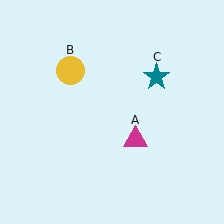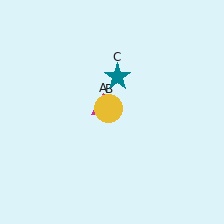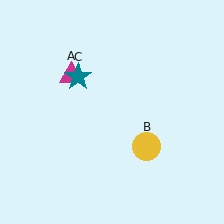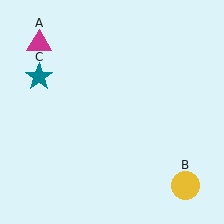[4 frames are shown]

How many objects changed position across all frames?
3 objects changed position: magenta triangle (object A), yellow circle (object B), teal star (object C).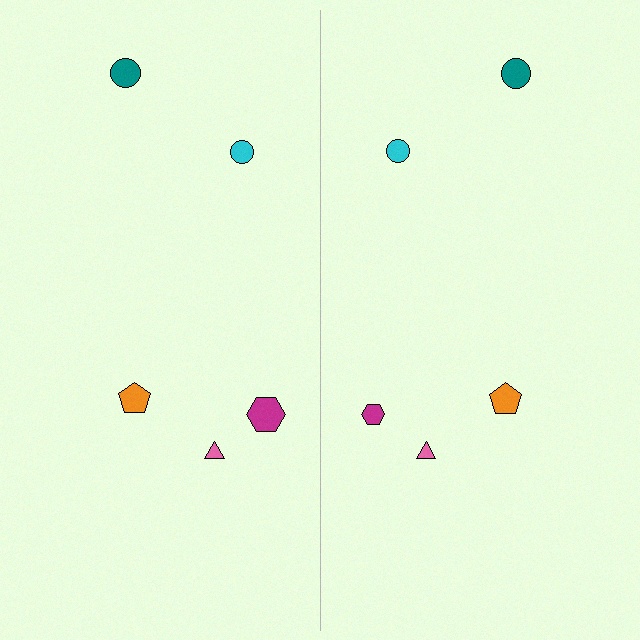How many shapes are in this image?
There are 10 shapes in this image.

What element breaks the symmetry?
The magenta hexagon on the right side has a different size than its mirror counterpart.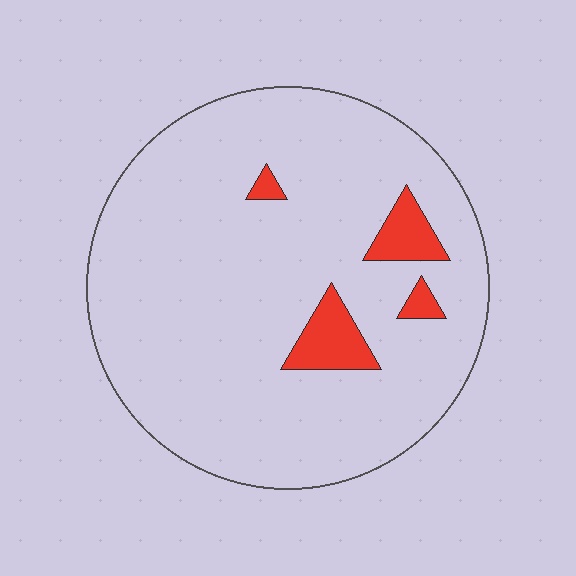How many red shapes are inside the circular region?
4.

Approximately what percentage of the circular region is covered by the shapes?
Approximately 10%.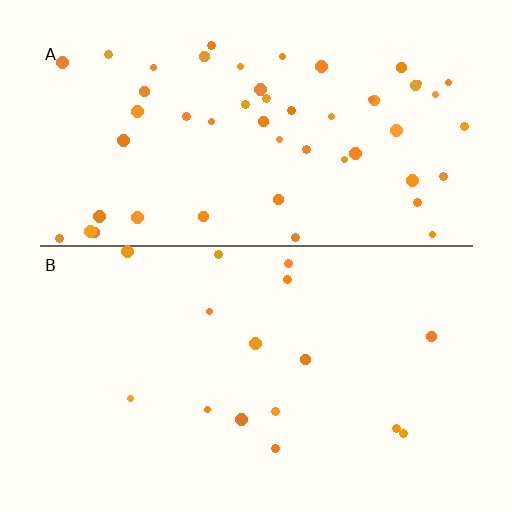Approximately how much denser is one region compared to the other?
Approximately 3.2× — region A over region B.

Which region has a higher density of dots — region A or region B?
A (the top).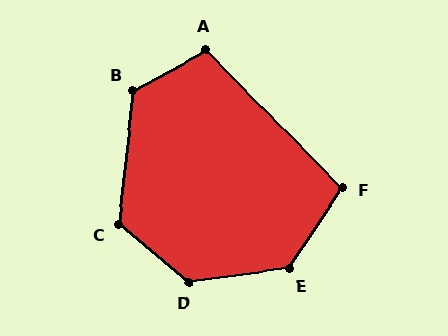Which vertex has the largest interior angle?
D, at approximately 133 degrees.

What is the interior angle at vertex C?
Approximately 123 degrees (obtuse).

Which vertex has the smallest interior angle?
F, at approximately 102 degrees.